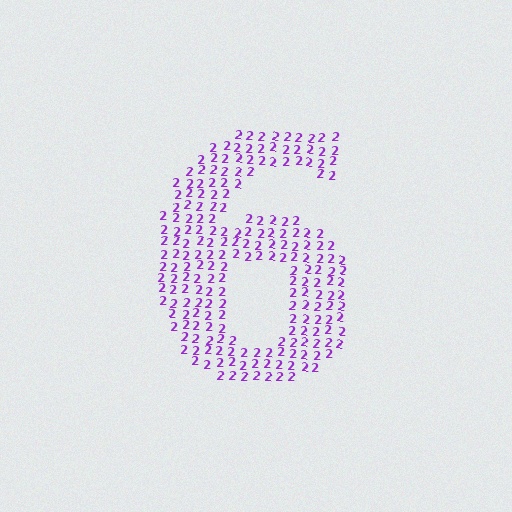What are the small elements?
The small elements are digit 2's.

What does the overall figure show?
The overall figure shows the digit 6.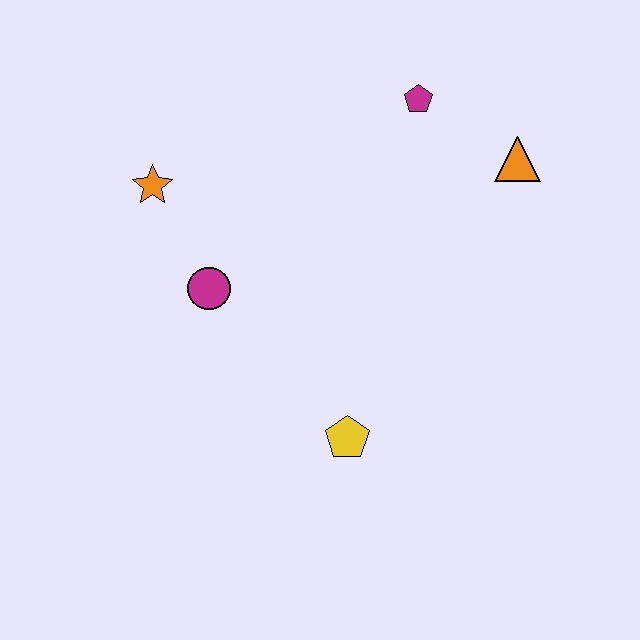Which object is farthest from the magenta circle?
The orange triangle is farthest from the magenta circle.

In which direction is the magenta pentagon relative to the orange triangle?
The magenta pentagon is to the left of the orange triangle.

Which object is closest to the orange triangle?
The magenta pentagon is closest to the orange triangle.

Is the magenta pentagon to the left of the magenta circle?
No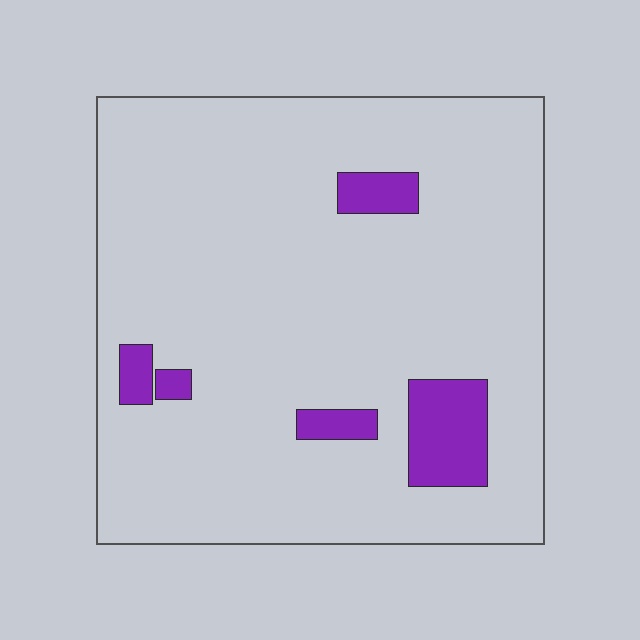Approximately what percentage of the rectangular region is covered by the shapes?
Approximately 10%.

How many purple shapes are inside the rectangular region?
5.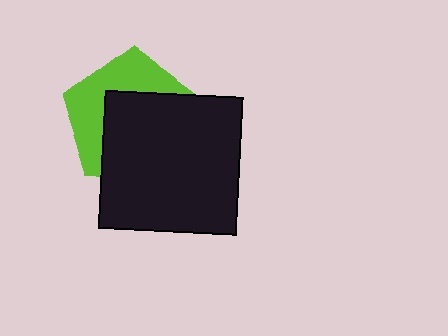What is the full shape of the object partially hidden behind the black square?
The partially hidden object is a lime pentagon.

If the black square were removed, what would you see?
You would see the complete lime pentagon.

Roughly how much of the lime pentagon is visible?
A small part of it is visible (roughly 42%).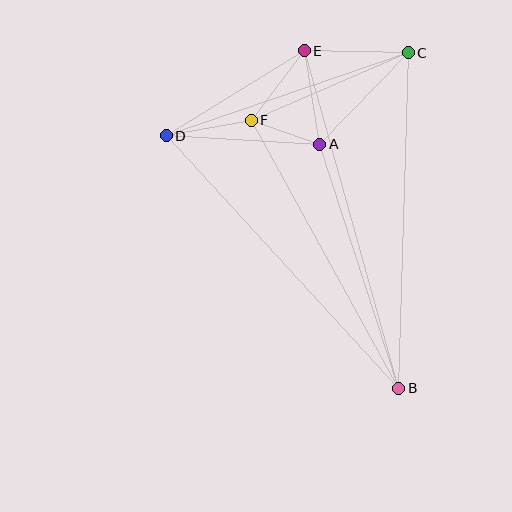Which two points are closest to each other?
Points A and F are closest to each other.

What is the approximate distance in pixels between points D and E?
The distance between D and E is approximately 162 pixels.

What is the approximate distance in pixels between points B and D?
The distance between B and D is approximately 343 pixels.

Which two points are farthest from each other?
Points B and E are farthest from each other.